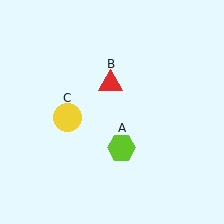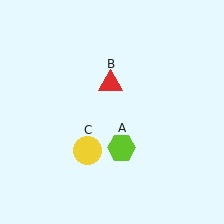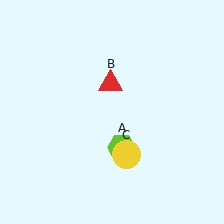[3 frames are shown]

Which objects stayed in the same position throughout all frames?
Lime hexagon (object A) and red triangle (object B) remained stationary.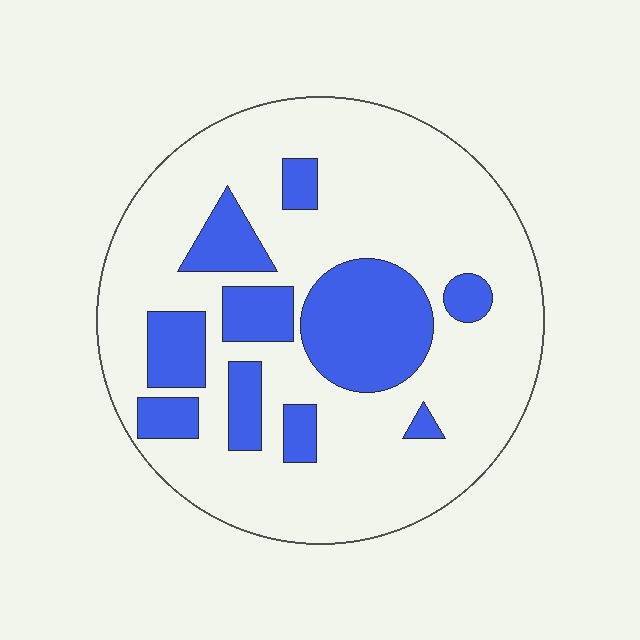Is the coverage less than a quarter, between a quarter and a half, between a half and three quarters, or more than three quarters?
Between a quarter and a half.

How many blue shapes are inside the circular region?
10.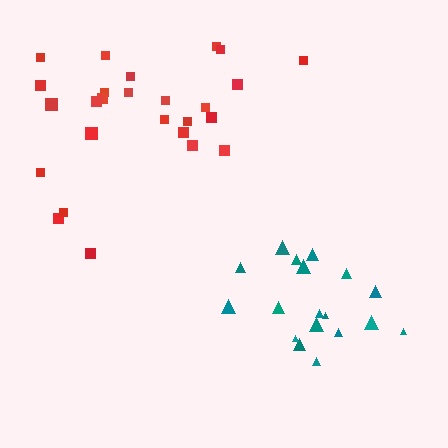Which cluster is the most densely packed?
Teal.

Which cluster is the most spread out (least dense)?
Red.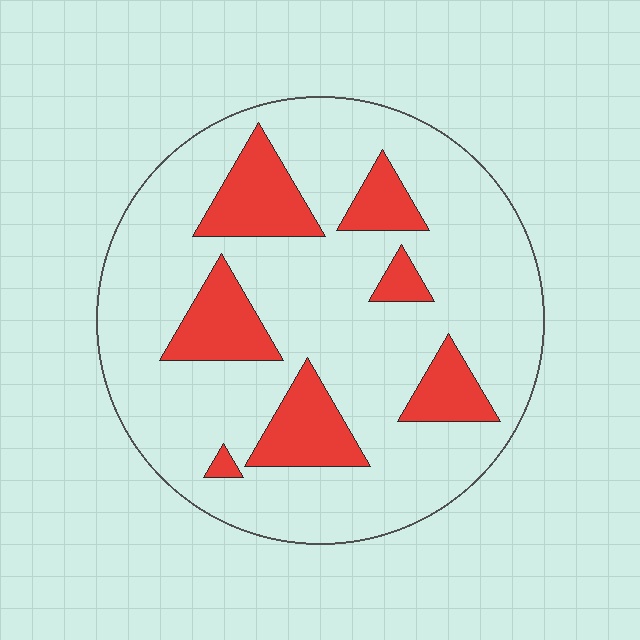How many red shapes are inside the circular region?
7.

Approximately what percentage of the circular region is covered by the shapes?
Approximately 20%.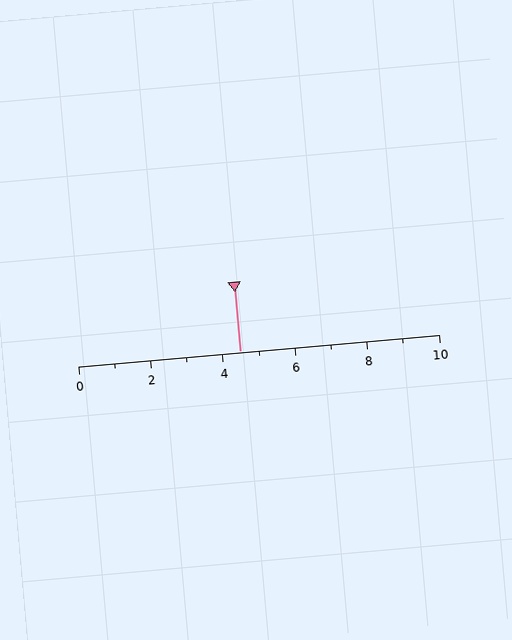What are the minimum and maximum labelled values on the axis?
The axis runs from 0 to 10.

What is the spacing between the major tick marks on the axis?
The major ticks are spaced 2 apart.